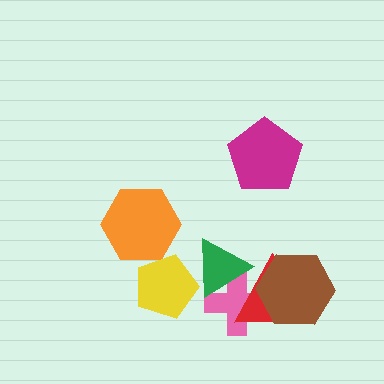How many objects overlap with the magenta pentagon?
0 objects overlap with the magenta pentagon.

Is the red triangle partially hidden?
Yes, it is partially covered by another shape.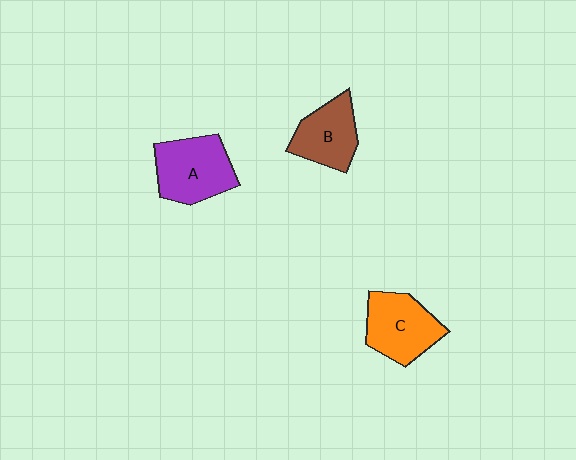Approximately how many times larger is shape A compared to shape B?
Approximately 1.2 times.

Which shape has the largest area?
Shape A (purple).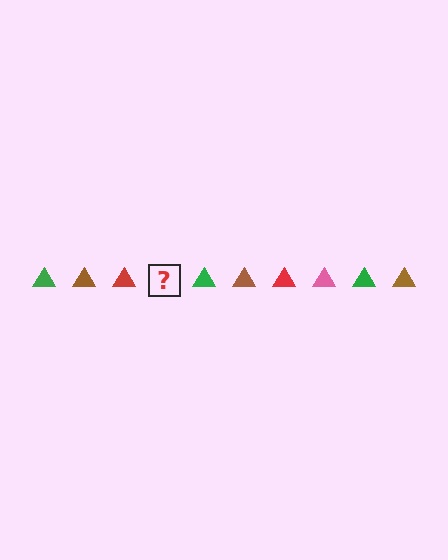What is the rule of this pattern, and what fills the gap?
The rule is that the pattern cycles through green, brown, red, pink triangles. The gap should be filled with a pink triangle.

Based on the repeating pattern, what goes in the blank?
The blank should be a pink triangle.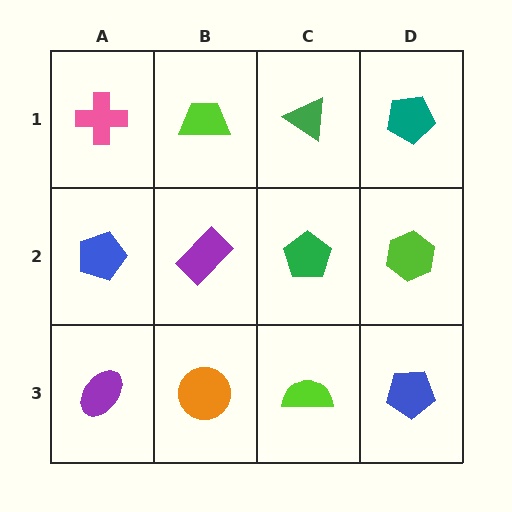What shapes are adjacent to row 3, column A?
A blue pentagon (row 2, column A), an orange circle (row 3, column B).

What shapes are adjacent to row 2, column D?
A teal pentagon (row 1, column D), a blue pentagon (row 3, column D), a green pentagon (row 2, column C).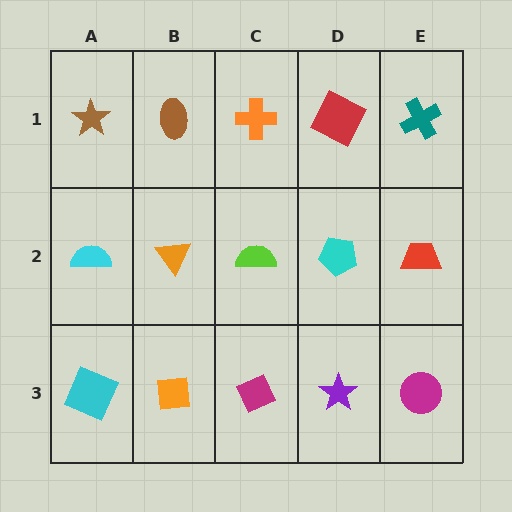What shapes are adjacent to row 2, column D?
A red square (row 1, column D), a purple star (row 3, column D), a lime semicircle (row 2, column C), a red trapezoid (row 2, column E).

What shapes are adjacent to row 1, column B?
An orange triangle (row 2, column B), a brown star (row 1, column A), an orange cross (row 1, column C).